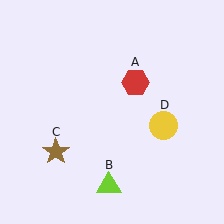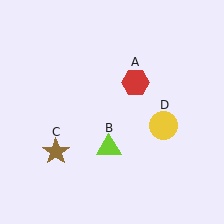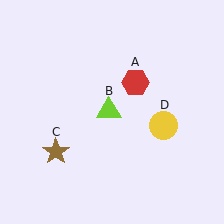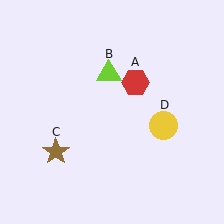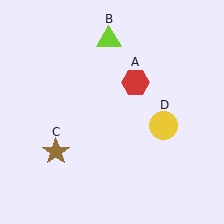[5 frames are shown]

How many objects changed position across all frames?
1 object changed position: lime triangle (object B).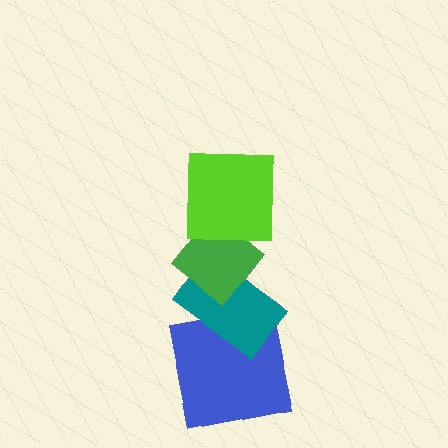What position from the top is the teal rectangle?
The teal rectangle is 3rd from the top.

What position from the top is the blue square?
The blue square is 4th from the top.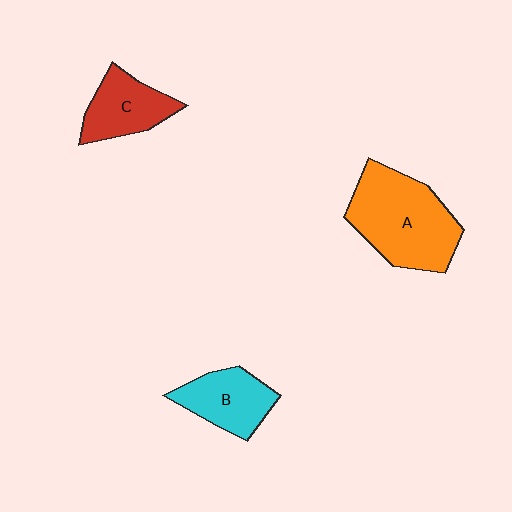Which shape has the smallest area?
Shape C (red).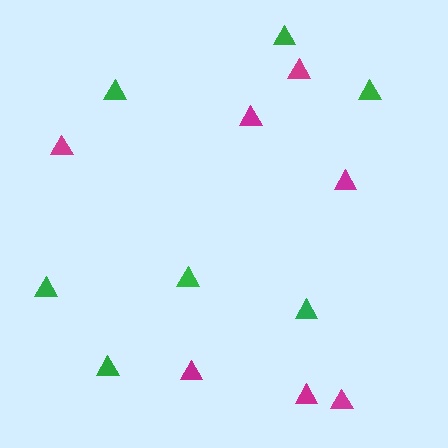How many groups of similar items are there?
There are 2 groups: one group of green triangles (7) and one group of magenta triangles (7).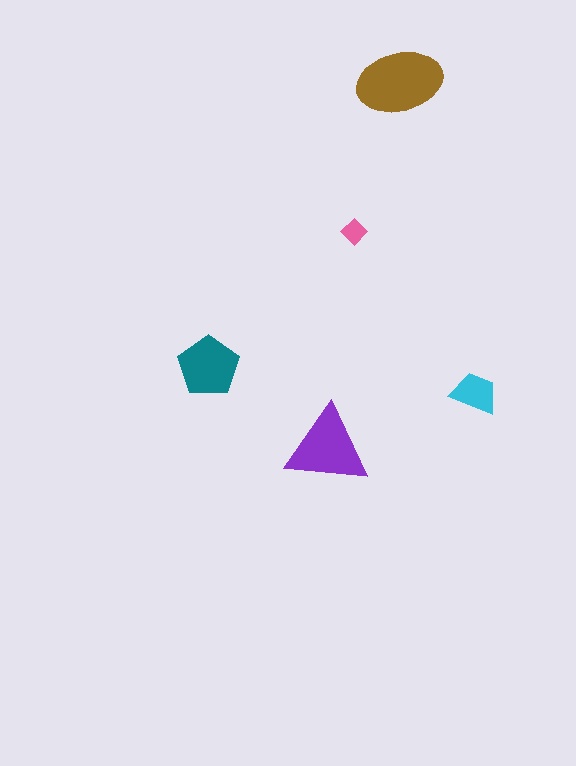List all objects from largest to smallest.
The brown ellipse, the purple triangle, the teal pentagon, the cyan trapezoid, the pink diamond.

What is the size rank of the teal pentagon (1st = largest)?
3rd.